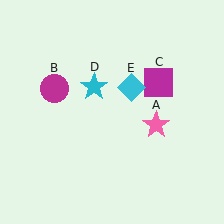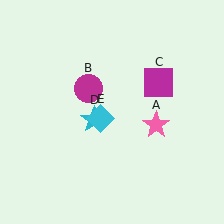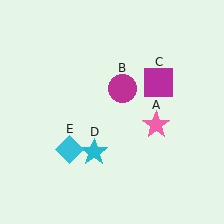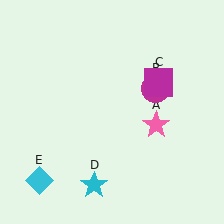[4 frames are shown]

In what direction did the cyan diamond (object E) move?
The cyan diamond (object E) moved down and to the left.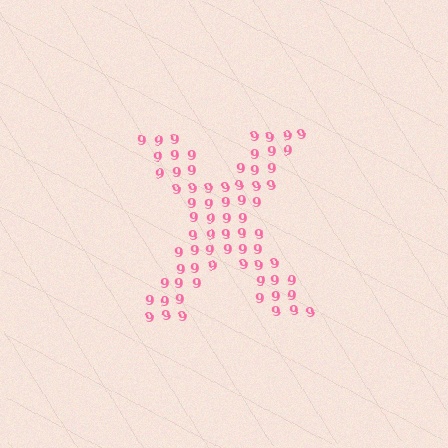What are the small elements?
The small elements are digit 9's.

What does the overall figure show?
The overall figure shows the letter X.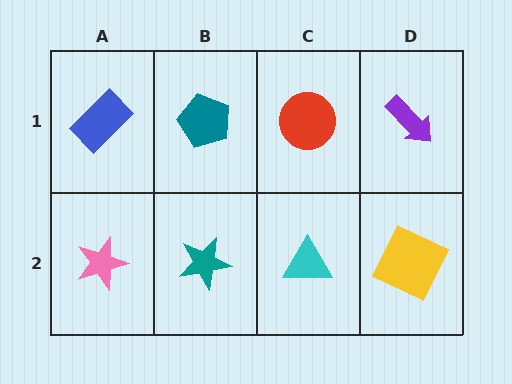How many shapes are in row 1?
4 shapes.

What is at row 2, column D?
A yellow square.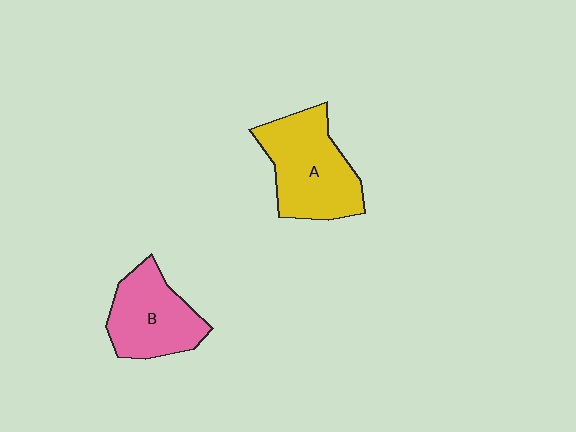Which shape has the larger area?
Shape A (yellow).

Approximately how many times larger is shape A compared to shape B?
Approximately 1.2 times.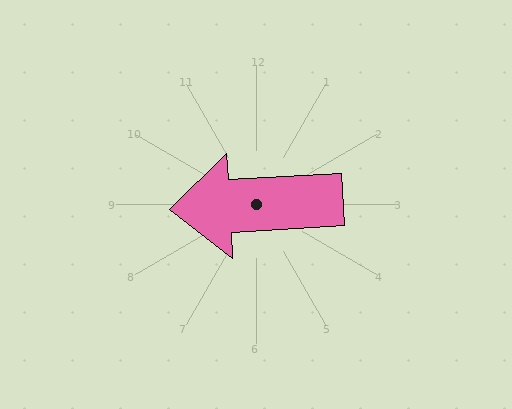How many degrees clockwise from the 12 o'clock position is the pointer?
Approximately 267 degrees.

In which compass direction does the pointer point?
West.